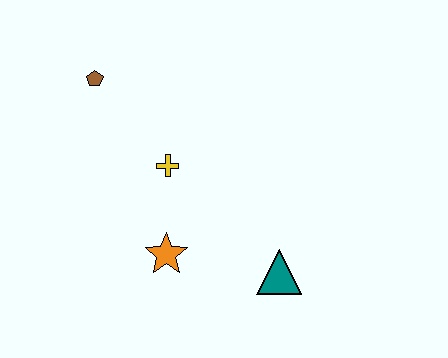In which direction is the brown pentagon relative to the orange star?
The brown pentagon is above the orange star.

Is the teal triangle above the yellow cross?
No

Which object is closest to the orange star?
The yellow cross is closest to the orange star.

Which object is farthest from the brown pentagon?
The teal triangle is farthest from the brown pentagon.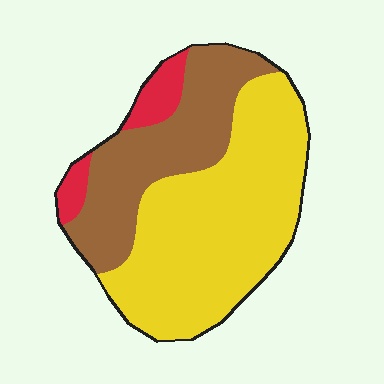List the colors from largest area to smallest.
From largest to smallest: yellow, brown, red.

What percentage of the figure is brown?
Brown takes up about one third (1/3) of the figure.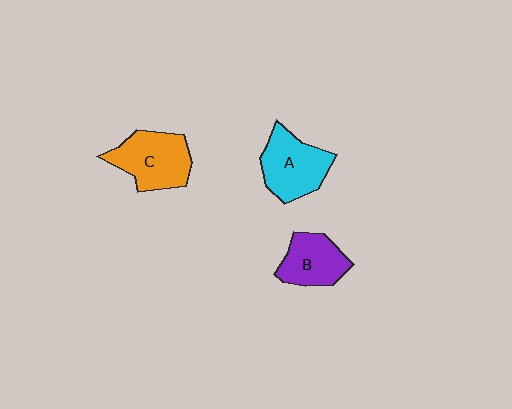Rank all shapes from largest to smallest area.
From largest to smallest: C (orange), A (cyan), B (purple).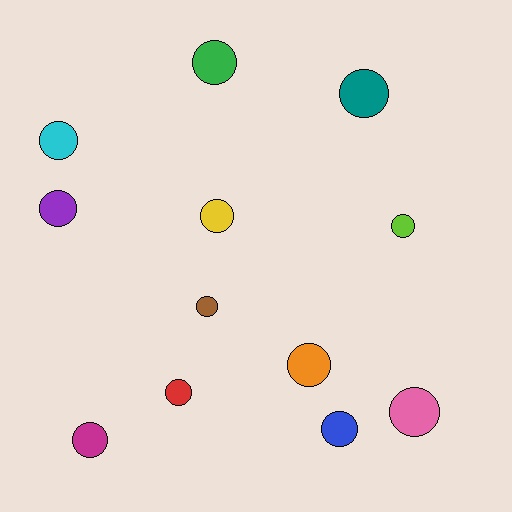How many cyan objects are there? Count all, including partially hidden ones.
There is 1 cyan object.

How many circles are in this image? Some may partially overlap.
There are 12 circles.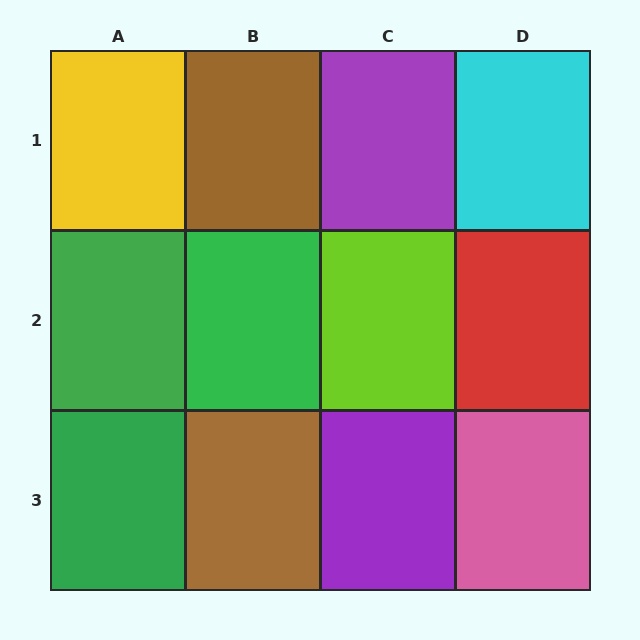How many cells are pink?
1 cell is pink.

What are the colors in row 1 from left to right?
Yellow, brown, purple, cyan.